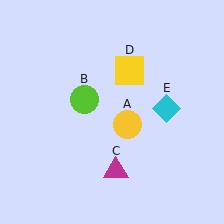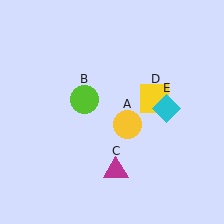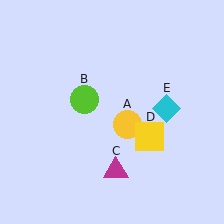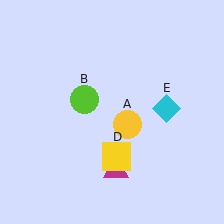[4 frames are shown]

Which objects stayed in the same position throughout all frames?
Yellow circle (object A) and lime circle (object B) and magenta triangle (object C) and cyan diamond (object E) remained stationary.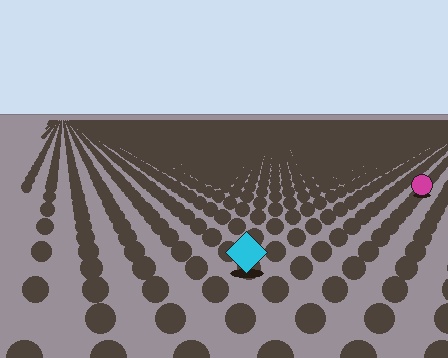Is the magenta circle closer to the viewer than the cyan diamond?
No. The cyan diamond is closer — you can tell from the texture gradient: the ground texture is coarser near it.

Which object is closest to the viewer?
The cyan diamond is closest. The texture marks near it are larger and more spread out.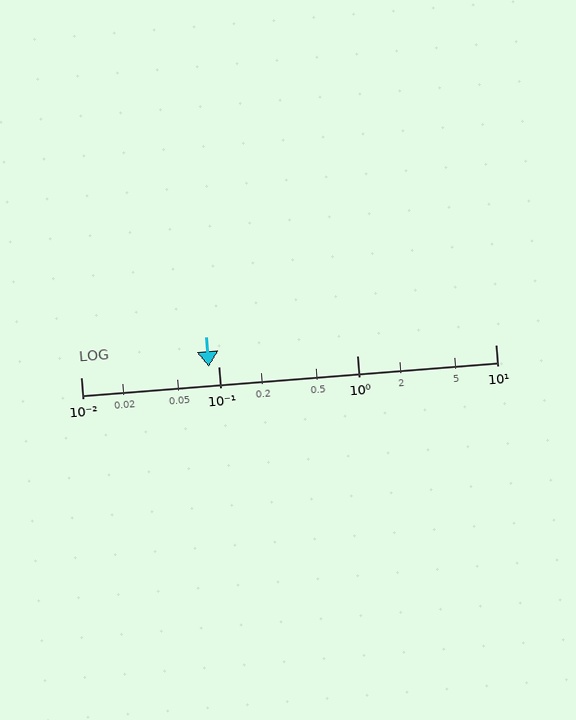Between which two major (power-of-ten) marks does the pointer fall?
The pointer is between 0.01 and 0.1.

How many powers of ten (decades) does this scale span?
The scale spans 3 decades, from 0.01 to 10.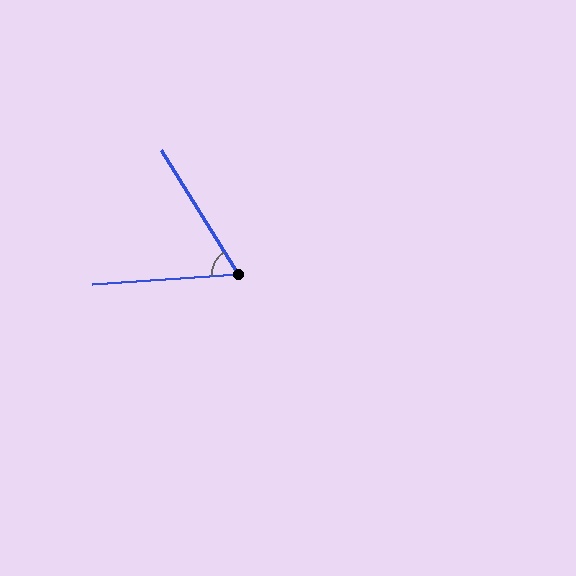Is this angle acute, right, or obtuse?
It is acute.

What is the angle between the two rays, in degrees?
Approximately 62 degrees.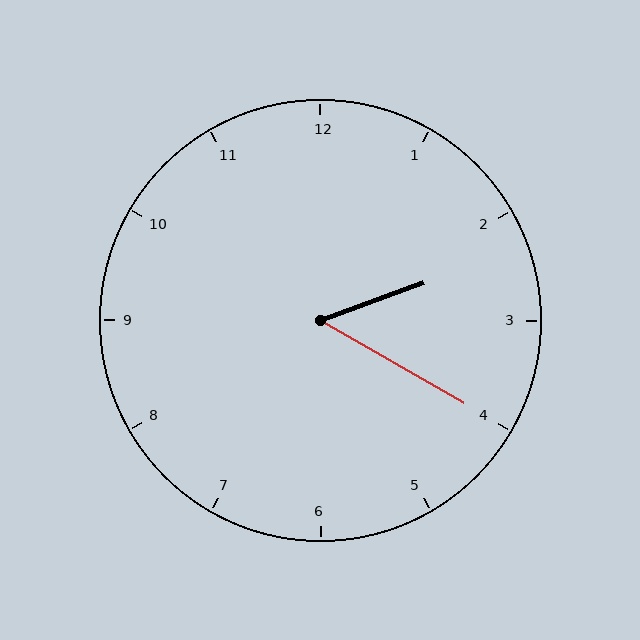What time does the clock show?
2:20.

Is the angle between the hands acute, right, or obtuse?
It is acute.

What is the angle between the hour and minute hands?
Approximately 50 degrees.